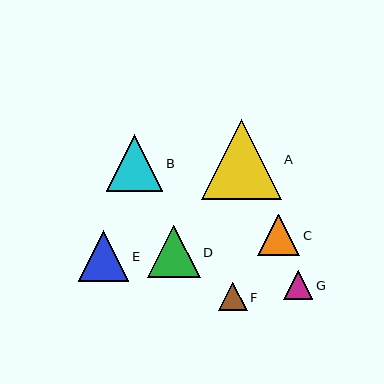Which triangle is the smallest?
Triangle F is the smallest with a size of approximately 28 pixels.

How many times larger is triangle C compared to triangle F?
Triangle C is approximately 1.5 times the size of triangle F.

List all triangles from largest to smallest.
From largest to smallest: A, B, D, E, C, G, F.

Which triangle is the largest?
Triangle A is the largest with a size of approximately 80 pixels.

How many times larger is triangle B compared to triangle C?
Triangle B is approximately 1.4 times the size of triangle C.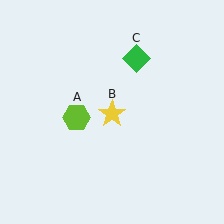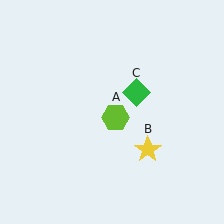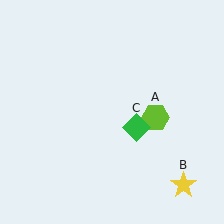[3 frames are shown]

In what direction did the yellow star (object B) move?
The yellow star (object B) moved down and to the right.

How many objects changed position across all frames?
3 objects changed position: lime hexagon (object A), yellow star (object B), green diamond (object C).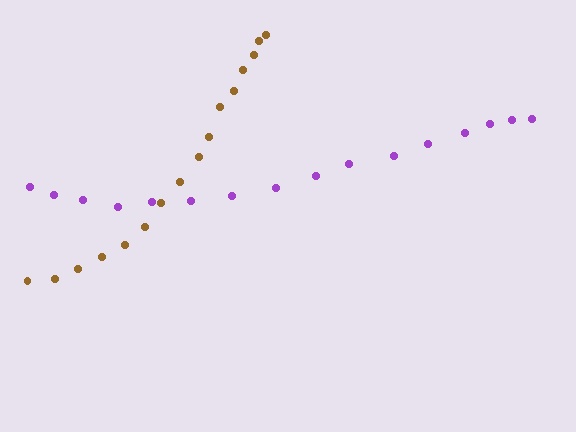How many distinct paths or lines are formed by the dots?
There are 2 distinct paths.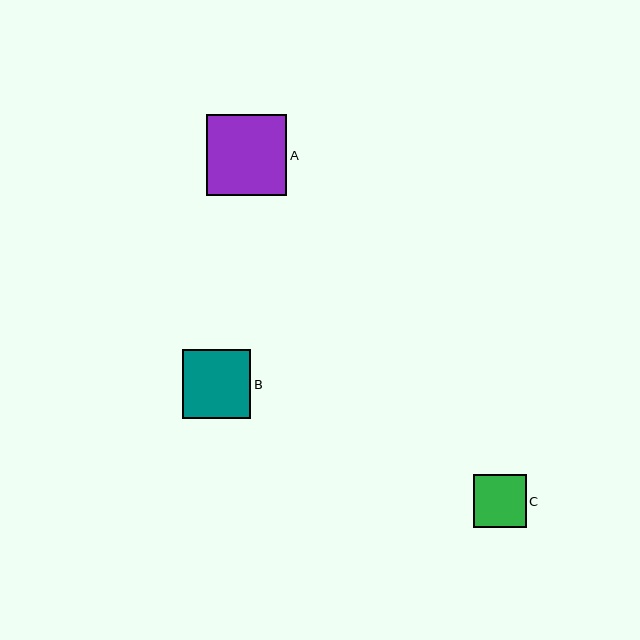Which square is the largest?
Square A is the largest with a size of approximately 80 pixels.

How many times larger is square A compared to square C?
Square A is approximately 1.5 times the size of square C.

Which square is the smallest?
Square C is the smallest with a size of approximately 53 pixels.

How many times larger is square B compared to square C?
Square B is approximately 1.3 times the size of square C.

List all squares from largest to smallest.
From largest to smallest: A, B, C.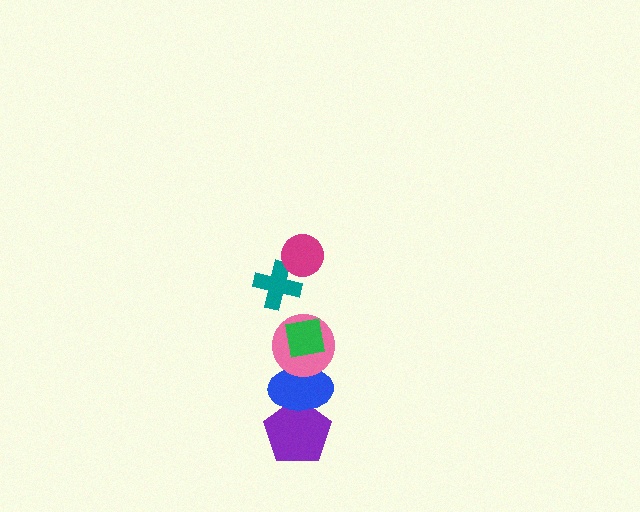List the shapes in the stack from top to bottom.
From top to bottom: the magenta circle, the teal cross, the green square, the pink circle, the blue ellipse, the purple pentagon.